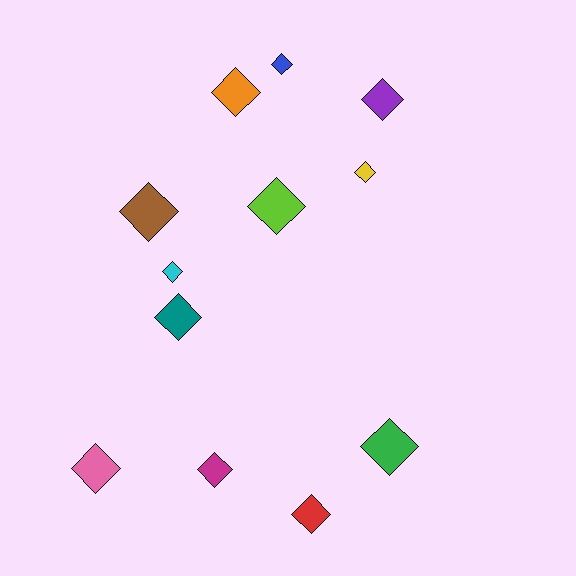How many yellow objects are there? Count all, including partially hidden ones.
There is 1 yellow object.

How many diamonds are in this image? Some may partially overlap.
There are 12 diamonds.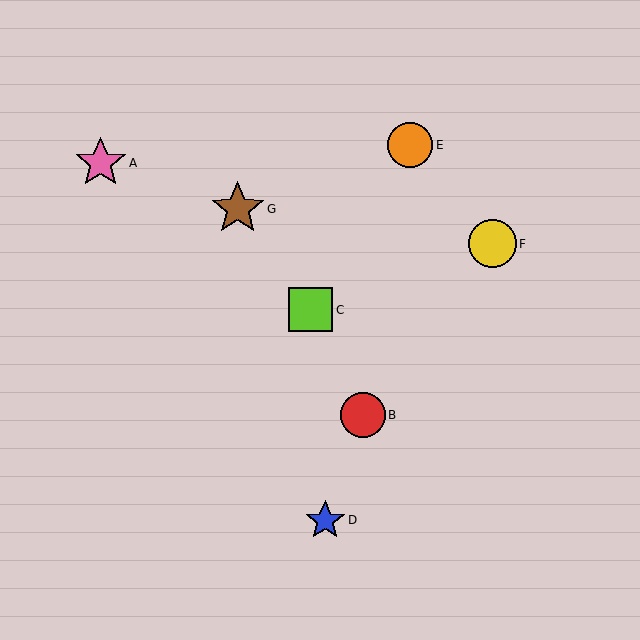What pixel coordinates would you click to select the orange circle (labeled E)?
Click at (410, 145) to select the orange circle E.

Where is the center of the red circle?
The center of the red circle is at (363, 415).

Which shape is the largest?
The brown star (labeled G) is the largest.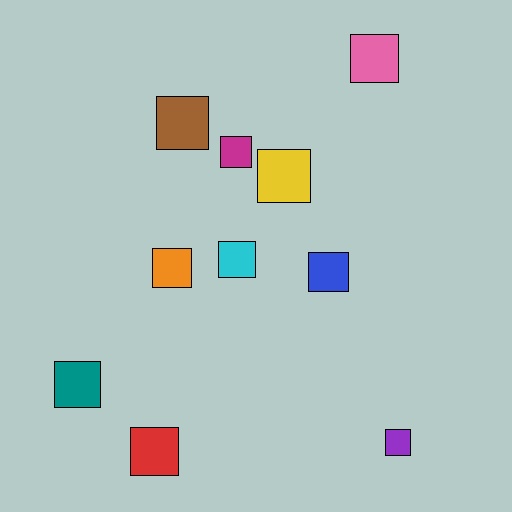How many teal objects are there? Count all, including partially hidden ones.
There is 1 teal object.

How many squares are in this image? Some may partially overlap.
There are 10 squares.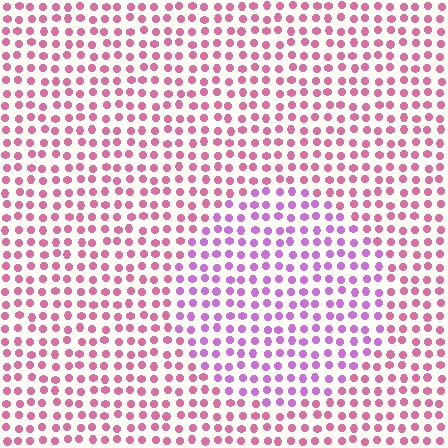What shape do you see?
I see a circle.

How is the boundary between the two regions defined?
The boundary is defined purely by a slight shift in hue (about 40 degrees). Spacing, size, and orientation are identical on both sides.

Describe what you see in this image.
The image is filled with small pink elements in a uniform arrangement. A circle-shaped region is visible where the elements are tinted to a slightly different hue, forming a subtle color boundary.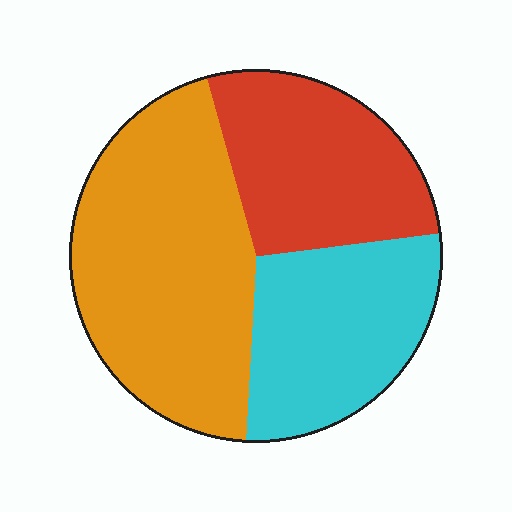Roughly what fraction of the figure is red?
Red covers roughly 25% of the figure.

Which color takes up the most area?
Orange, at roughly 45%.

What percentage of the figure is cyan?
Cyan takes up about one quarter (1/4) of the figure.